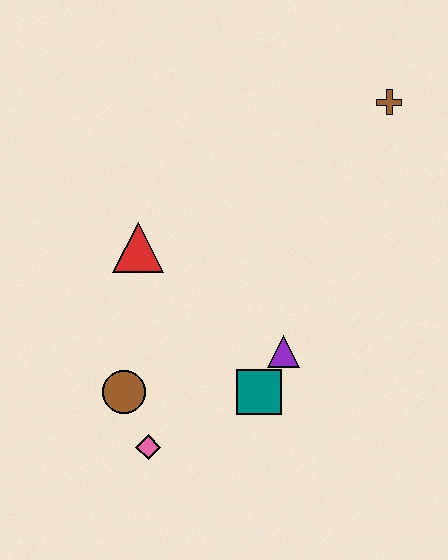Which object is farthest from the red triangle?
The brown cross is farthest from the red triangle.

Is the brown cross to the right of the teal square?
Yes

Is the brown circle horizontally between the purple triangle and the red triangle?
No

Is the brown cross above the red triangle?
Yes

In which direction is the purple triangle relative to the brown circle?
The purple triangle is to the right of the brown circle.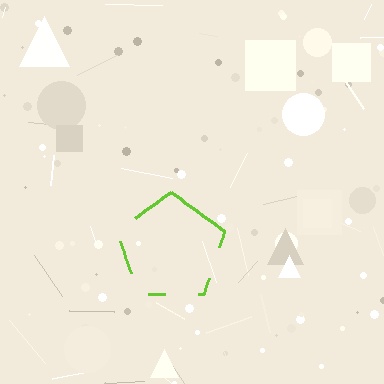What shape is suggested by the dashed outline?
The dashed outline suggests a pentagon.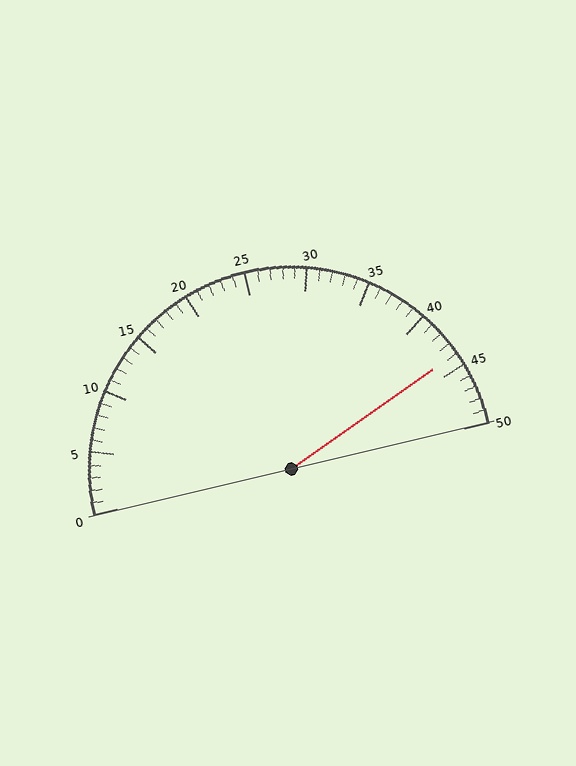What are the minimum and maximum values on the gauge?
The gauge ranges from 0 to 50.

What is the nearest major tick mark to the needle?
The nearest major tick mark is 45.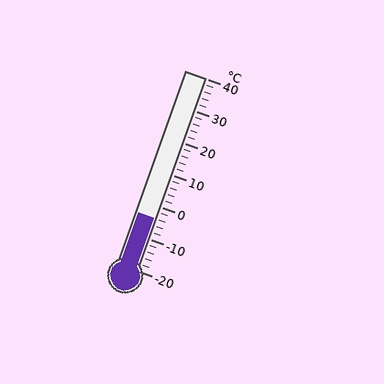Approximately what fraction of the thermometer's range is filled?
The thermometer is filled to approximately 25% of its range.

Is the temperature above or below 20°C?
The temperature is below 20°C.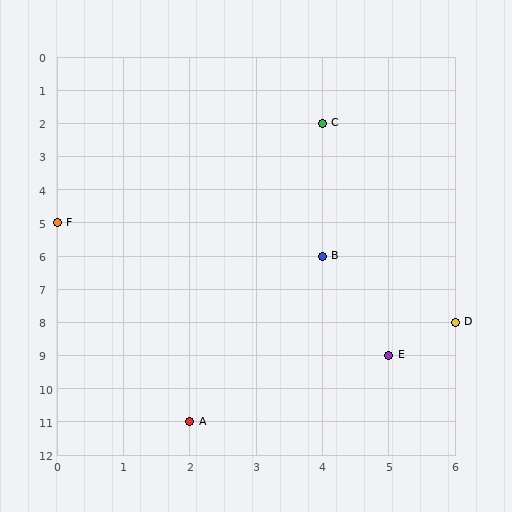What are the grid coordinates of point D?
Point D is at grid coordinates (6, 8).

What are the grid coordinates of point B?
Point B is at grid coordinates (4, 6).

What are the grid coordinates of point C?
Point C is at grid coordinates (4, 2).